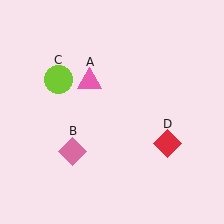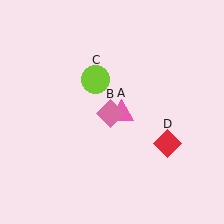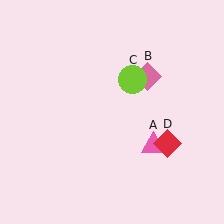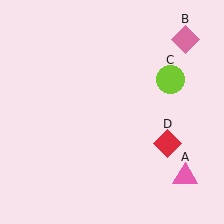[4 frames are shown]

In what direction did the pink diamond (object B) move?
The pink diamond (object B) moved up and to the right.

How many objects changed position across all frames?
3 objects changed position: pink triangle (object A), pink diamond (object B), lime circle (object C).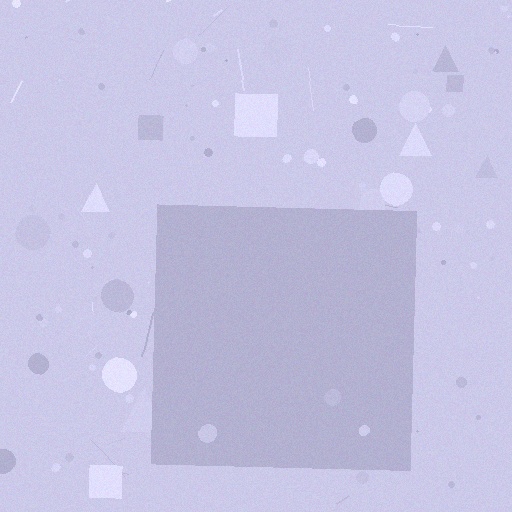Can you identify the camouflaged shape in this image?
The camouflaged shape is a square.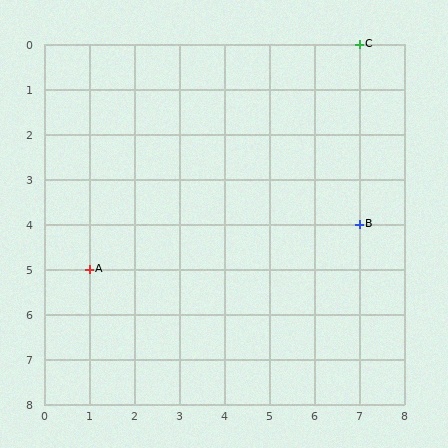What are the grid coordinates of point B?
Point B is at grid coordinates (7, 4).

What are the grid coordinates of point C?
Point C is at grid coordinates (7, 0).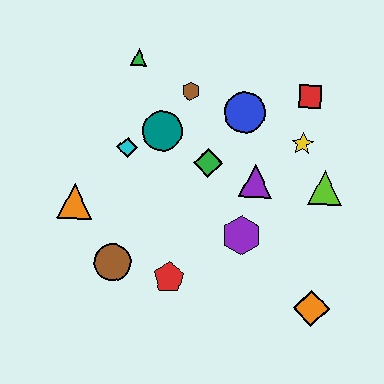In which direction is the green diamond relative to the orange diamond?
The green diamond is above the orange diamond.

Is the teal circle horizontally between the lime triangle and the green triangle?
Yes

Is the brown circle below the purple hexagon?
Yes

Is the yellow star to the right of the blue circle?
Yes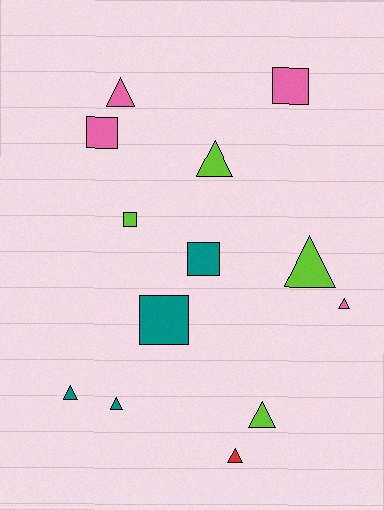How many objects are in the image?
There are 13 objects.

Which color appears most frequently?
Lime, with 4 objects.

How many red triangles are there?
There is 1 red triangle.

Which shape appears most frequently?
Triangle, with 8 objects.